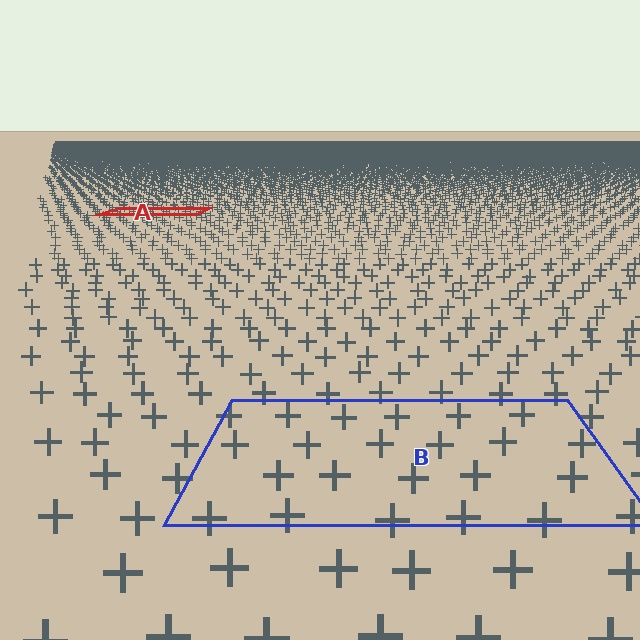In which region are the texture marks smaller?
The texture marks are smaller in region A, because it is farther away.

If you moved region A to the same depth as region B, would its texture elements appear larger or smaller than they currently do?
They would appear larger. At a closer depth, the same texture elements are projected at a bigger on-screen size.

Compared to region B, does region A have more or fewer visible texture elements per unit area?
Region A has more texture elements per unit area — they are packed more densely because it is farther away.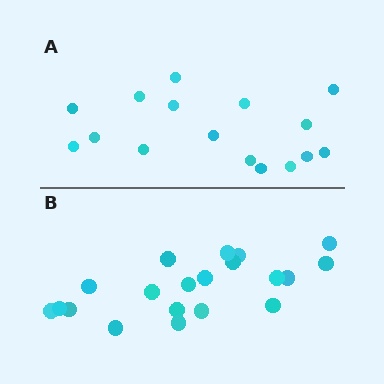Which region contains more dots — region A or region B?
Region B (the bottom region) has more dots.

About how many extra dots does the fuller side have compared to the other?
Region B has about 4 more dots than region A.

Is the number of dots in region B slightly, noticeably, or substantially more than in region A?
Region B has noticeably more, but not dramatically so. The ratio is roughly 1.2 to 1.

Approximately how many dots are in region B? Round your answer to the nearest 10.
About 20 dots.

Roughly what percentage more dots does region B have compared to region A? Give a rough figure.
About 25% more.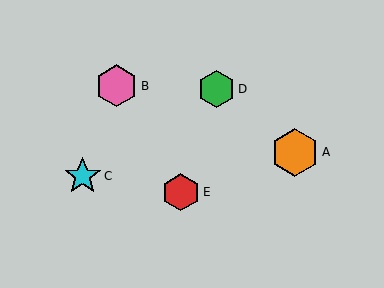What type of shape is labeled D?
Shape D is a green hexagon.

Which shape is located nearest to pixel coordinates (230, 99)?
The green hexagon (labeled D) at (217, 89) is nearest to that location.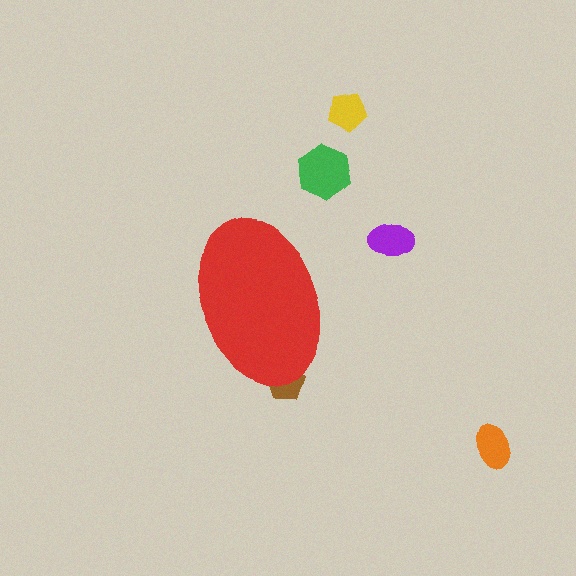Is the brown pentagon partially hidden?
Yes, the brown pentagon is partially hidden behind the red ellipse.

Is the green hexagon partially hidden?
No, the green hexagon is fully visible.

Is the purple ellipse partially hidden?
No, the purple ellipse is fully visible.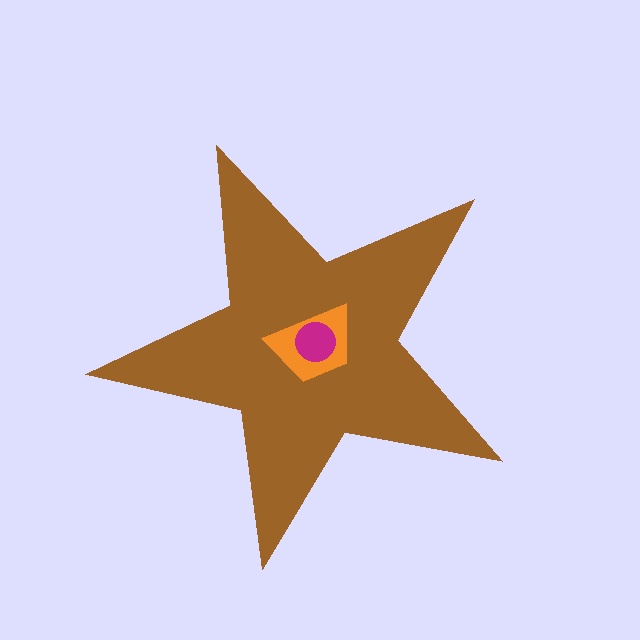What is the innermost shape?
The magenta circle.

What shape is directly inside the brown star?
The orange trapezoid.